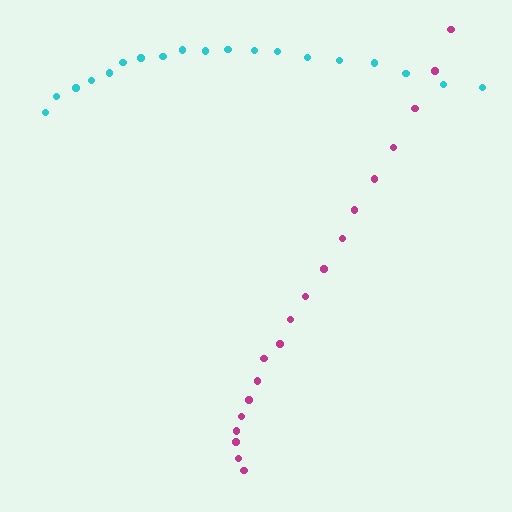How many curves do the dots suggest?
There are 2 distinct paths.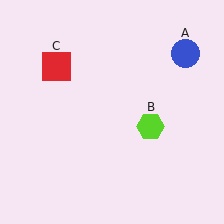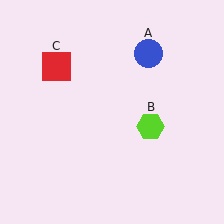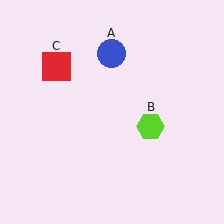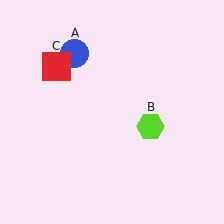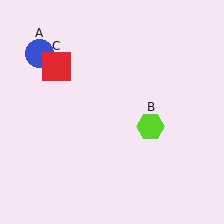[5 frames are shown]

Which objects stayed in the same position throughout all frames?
Lime hexagon (object B) and red square (object C) remained stationary.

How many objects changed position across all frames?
1 object changed position: blue circle (object A).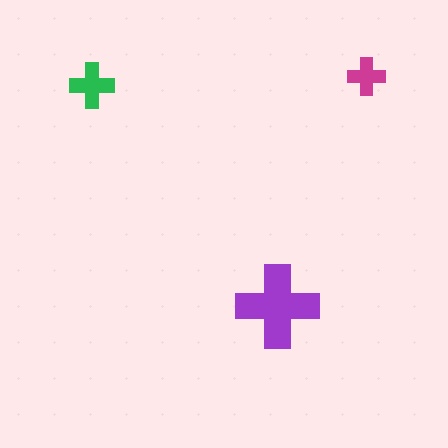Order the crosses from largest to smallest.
the purple one, the green one, the magenta one.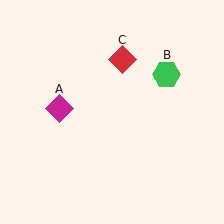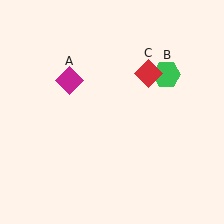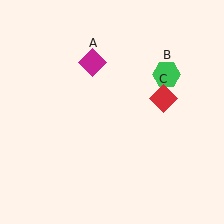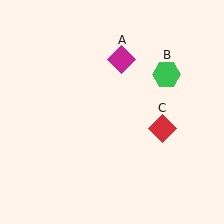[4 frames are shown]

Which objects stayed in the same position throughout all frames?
Green hexagon (object B) remained stationary.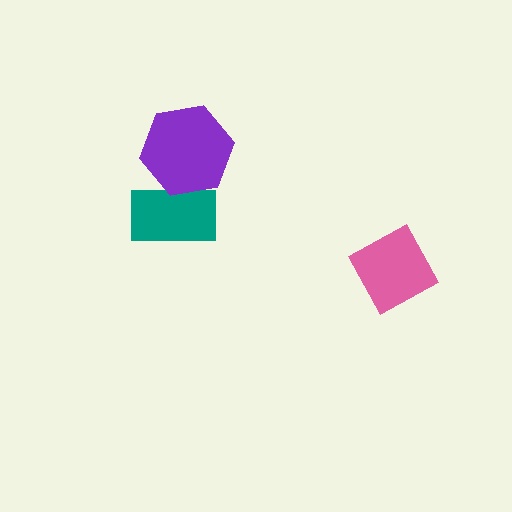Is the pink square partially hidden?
No, no other shape covers it.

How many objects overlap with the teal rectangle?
1 object overlaps with the teal rectangle.